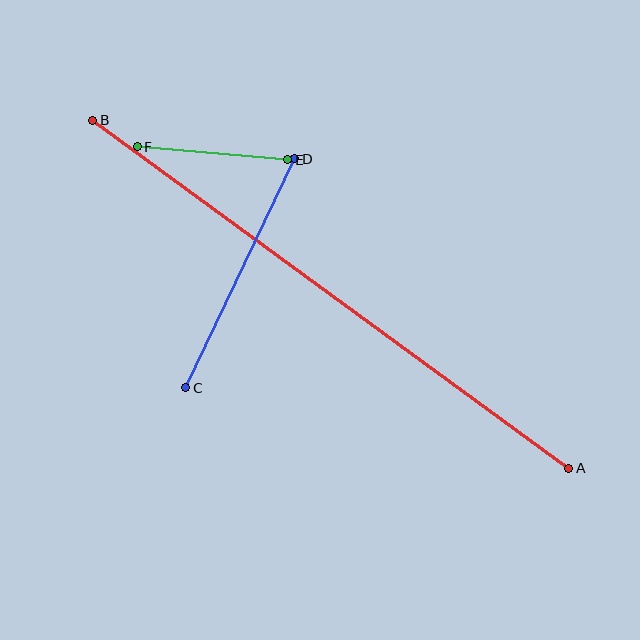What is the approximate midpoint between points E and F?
The midpoint is at approximately (213, 153) pixels.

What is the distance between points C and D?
The distance is approximately 254 pixels.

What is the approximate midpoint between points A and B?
The midpoint is at approximately (331, 294) pixels.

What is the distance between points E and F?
The distance is approximately 151 pixels.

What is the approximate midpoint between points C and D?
The midpoint is at approximately (240, 273) pixels.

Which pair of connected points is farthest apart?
Points A and B are farthest apart.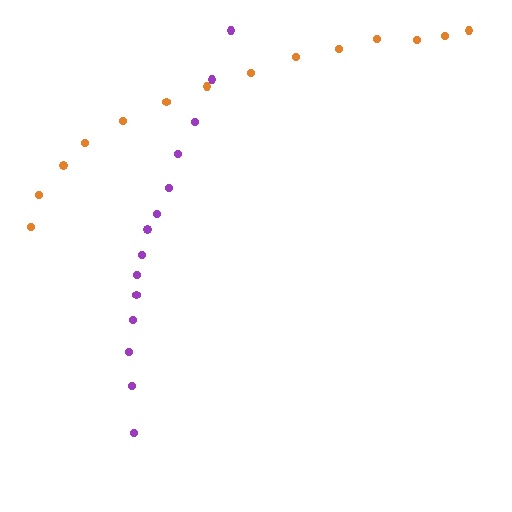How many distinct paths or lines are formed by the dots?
There are 2 distinct paths.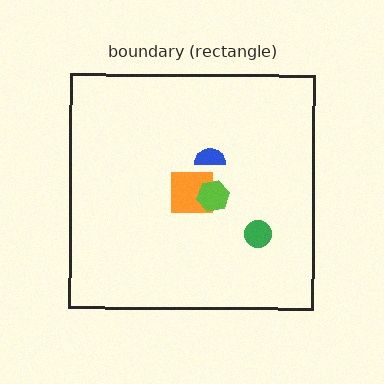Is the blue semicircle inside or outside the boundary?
Inside.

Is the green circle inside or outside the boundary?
Inside.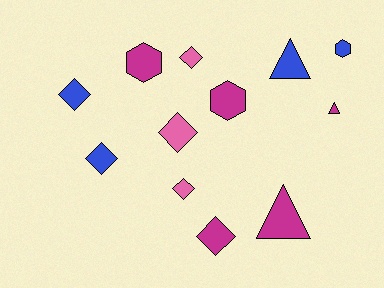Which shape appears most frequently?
Diamond, with 6 objects.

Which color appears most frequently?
Magenta, with 5 objects.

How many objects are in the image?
There are 12 objects.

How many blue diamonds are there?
There are 2 blue diamonds.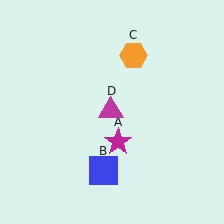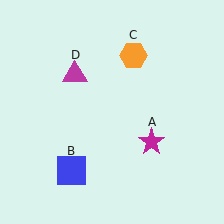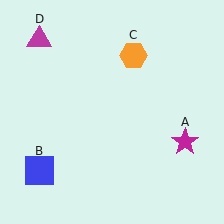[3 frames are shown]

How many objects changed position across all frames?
3 objects changed position: magenta star (object A), blue square (object B), magenta triangle (object D).